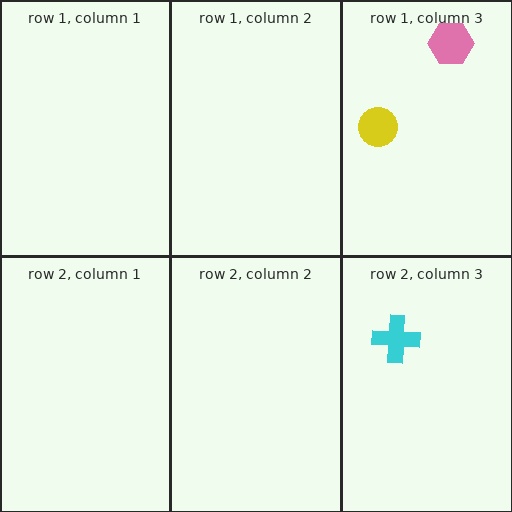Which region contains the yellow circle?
The row 1, column 3 region.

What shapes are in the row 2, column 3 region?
The cyan cross.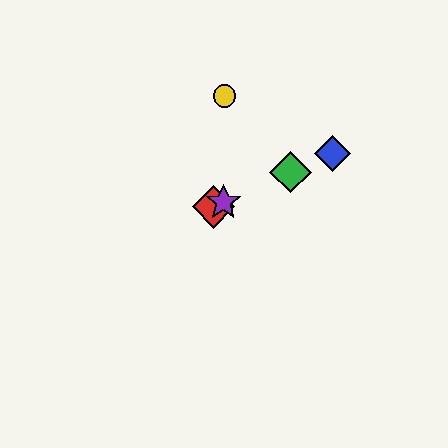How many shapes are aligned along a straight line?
4 shapes (the red diamond, the blue diamond, the green diamond, the purple star) are aligned along a straight line.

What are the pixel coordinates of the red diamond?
The red diamond is at (214, 207).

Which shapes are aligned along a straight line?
The red diamond, the blue diamond, the green diamond, the purple star are aligned along a straight line.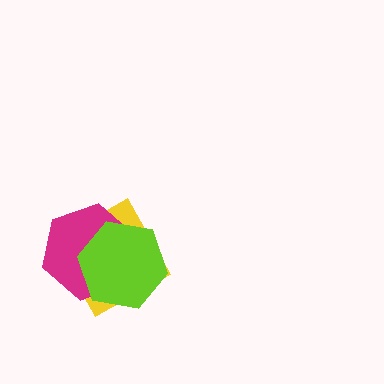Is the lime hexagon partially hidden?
No, no other shape covers it.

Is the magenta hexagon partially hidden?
Yes, it is partially covered by another shape.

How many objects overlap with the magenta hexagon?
2 objects overlap with the magenta hexagon.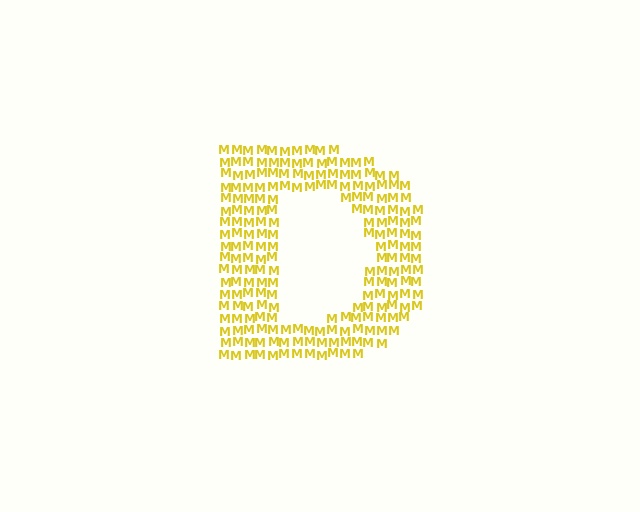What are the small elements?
The small elements are letter M's.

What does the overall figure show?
The overall figure shows the letter D.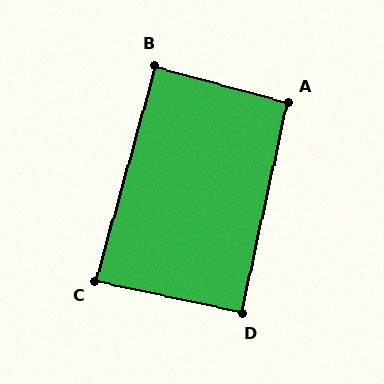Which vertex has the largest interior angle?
A, at approximately 93 degrees.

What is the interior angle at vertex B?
Approximately 90 degrees (approximately right).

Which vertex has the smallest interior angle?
C, at approximately 87 degrees.